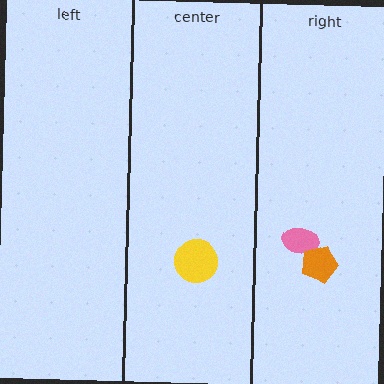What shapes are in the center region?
The yellow circle.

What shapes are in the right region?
The pink ellipse, the orange pentagon.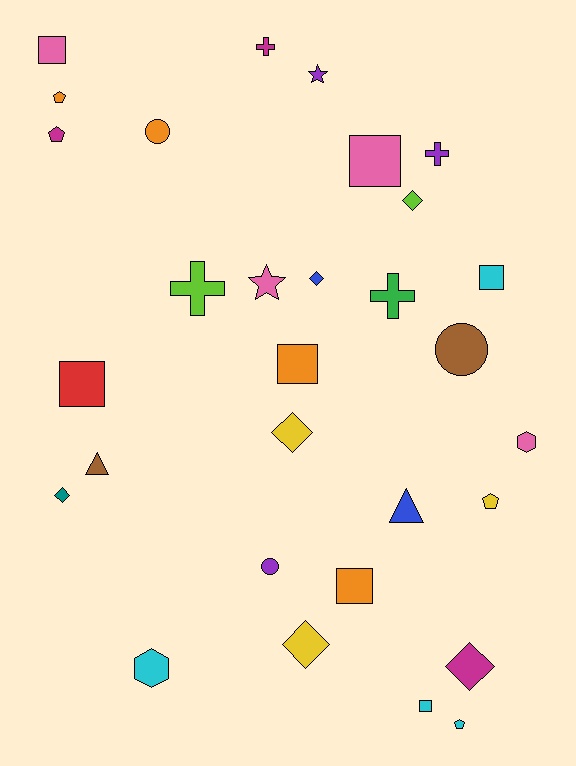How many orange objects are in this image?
There are 4 orange objects.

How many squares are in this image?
There are 7 squares.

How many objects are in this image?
There are 30 objects.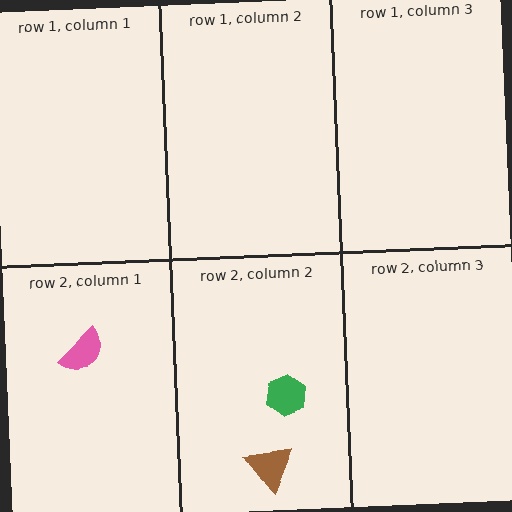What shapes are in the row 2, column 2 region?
The brown triangle, the green hexagon.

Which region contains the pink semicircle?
The row 2, column 1 region.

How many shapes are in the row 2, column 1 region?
1.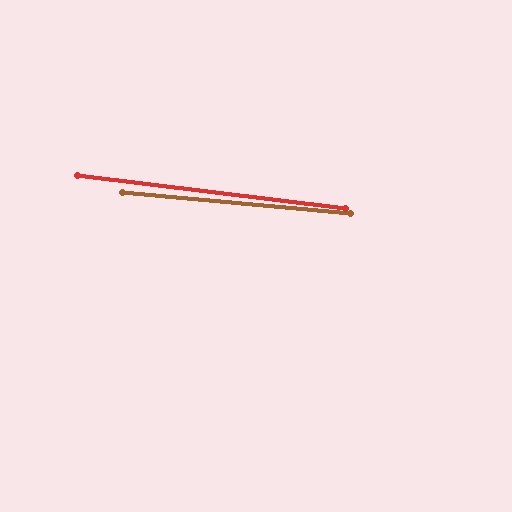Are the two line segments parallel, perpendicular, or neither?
Parallel — their directions differ by only 1.9°.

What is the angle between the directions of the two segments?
Approximately 2 degrees.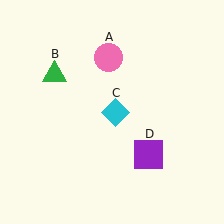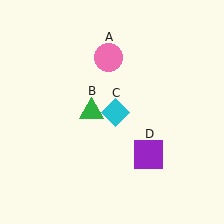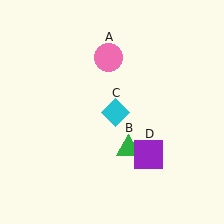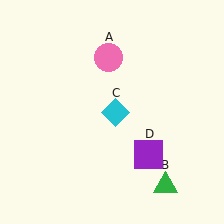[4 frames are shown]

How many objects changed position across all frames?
1 object changed position: green triangle (object B).